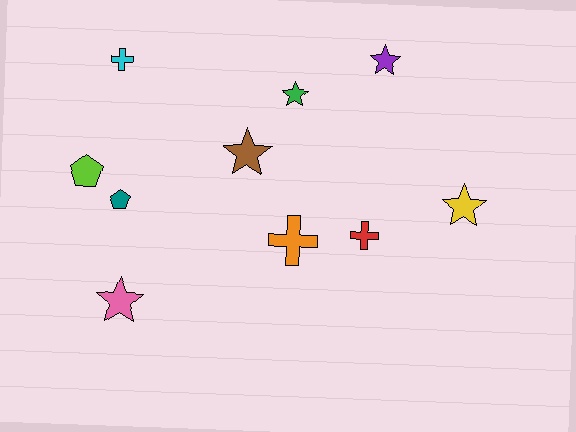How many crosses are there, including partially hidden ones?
There are 3 crosses.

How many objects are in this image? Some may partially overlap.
There are 10 objects.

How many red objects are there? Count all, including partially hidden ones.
There is 1 red object.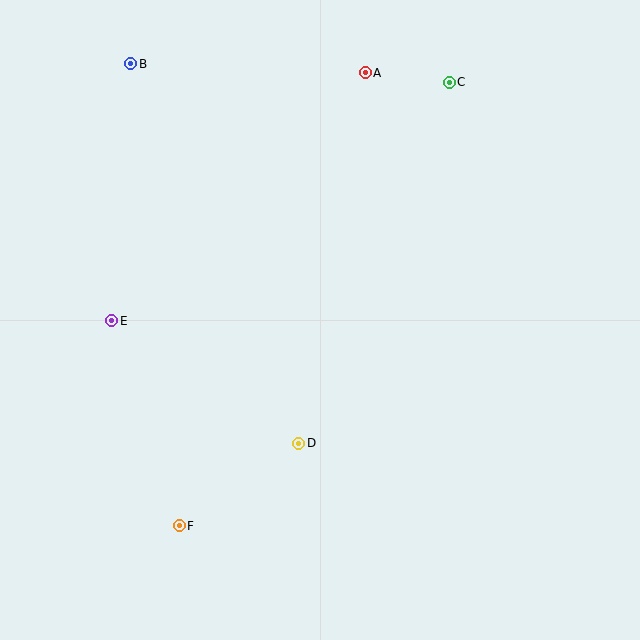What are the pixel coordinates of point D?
Point D is at (299, 443).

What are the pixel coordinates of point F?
Point F is at (179, 526).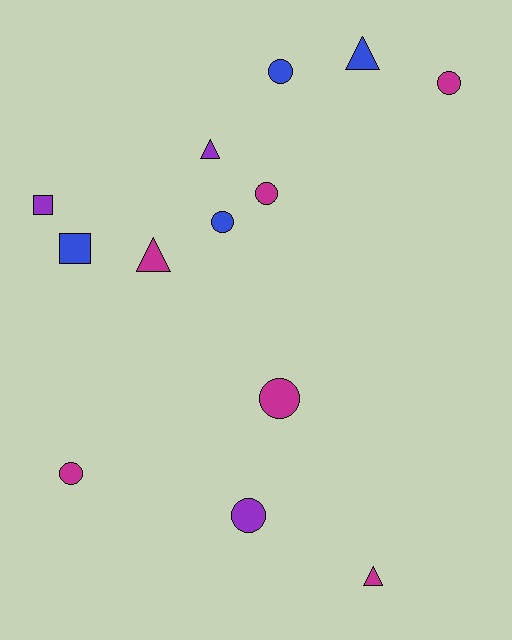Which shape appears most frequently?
Circle, with 7 objects.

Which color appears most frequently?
Magenta, with 6 objects.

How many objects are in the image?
There are 13 objects.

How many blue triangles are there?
There is 1 blue triangle.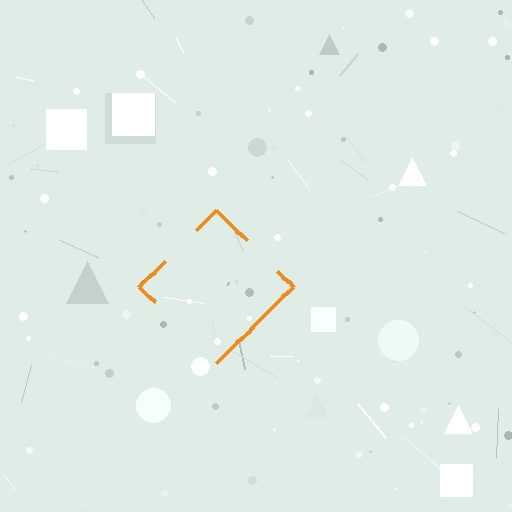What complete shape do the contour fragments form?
The contour fragments form a diamond.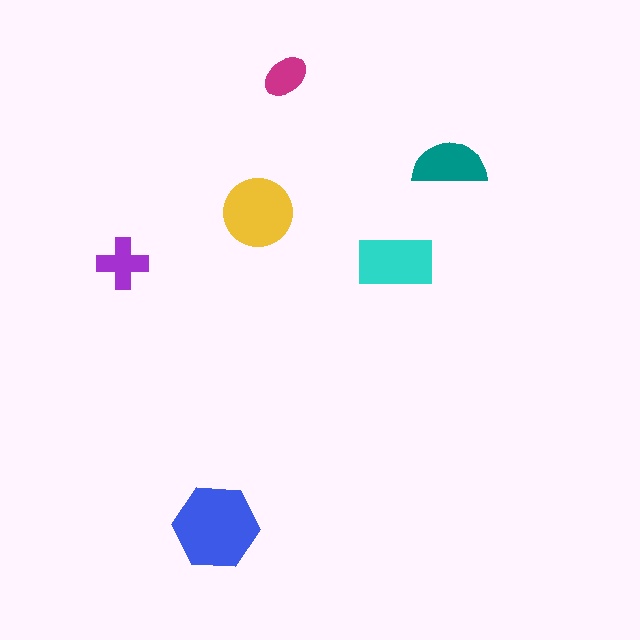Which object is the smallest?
The magenta ellipse.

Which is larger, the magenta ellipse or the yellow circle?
The yellow circle.